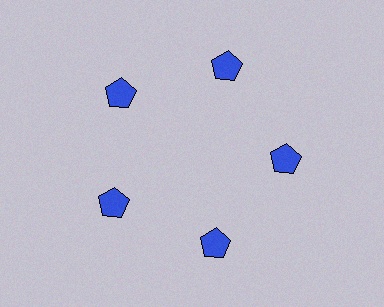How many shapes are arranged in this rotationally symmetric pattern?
There are 5 shapes, arranged in 5 groups of 1.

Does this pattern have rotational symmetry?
Yes, this pattern has 5-fold rotational symmetry. It looks the same after rotating 72 degrees around the center.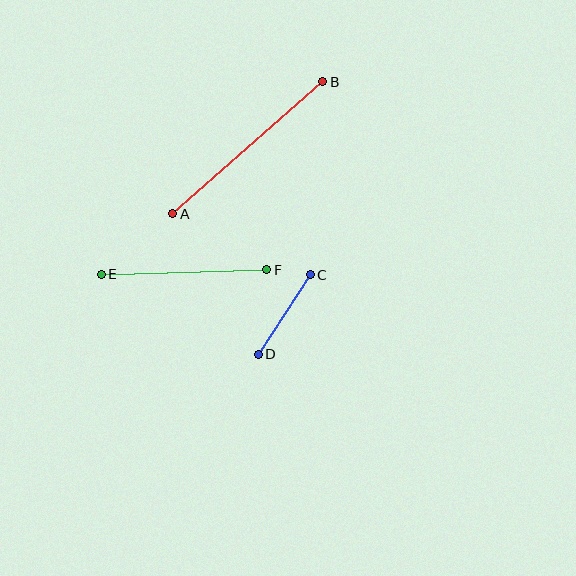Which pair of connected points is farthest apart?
Points A and B are farthest apart.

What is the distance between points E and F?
The distance is approximately 166 pixels.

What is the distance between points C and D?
The distance is approximately 95 pixels.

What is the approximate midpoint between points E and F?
The midpoint is at approximately (184, 272) pixels.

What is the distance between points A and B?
The distance is approximately 199 pixels.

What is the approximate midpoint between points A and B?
The midpoint is at approximately (248, 148) pixels.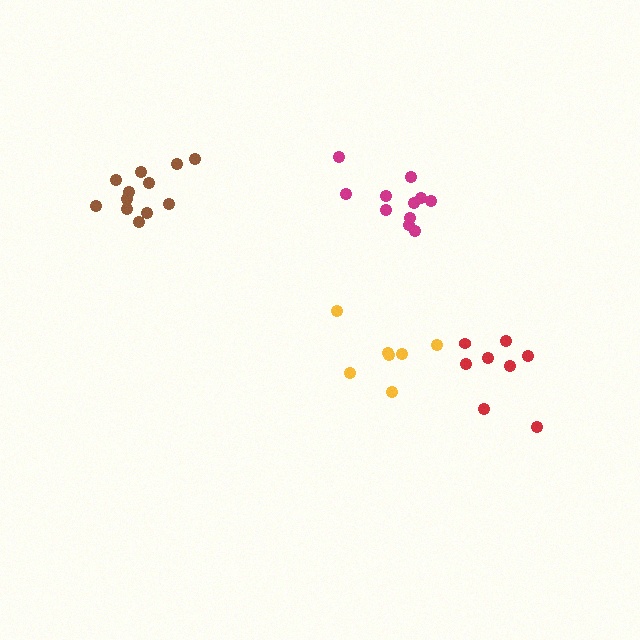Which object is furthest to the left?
The brown cluster is leftmost.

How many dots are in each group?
Group 1: 12 dots, Group 2: 7 dots, Group 3: 11 dots, Group 4: 8 dots (38 total).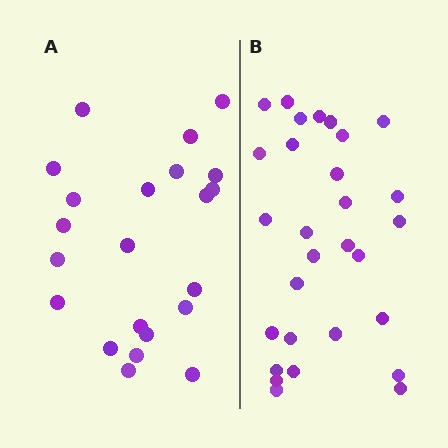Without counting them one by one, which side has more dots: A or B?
Region B (the right region) has more dots.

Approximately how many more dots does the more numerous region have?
Region B has roughly 8 or so more dots than region A.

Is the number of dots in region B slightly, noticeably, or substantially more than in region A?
Region B has noticeably more, but not dramatically so. The ratio is roughly 1.3 to 1.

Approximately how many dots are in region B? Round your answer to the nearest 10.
About 30 dots. (The exact count is 29, which rounds to 30.)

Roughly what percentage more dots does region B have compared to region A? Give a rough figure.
About 30% more.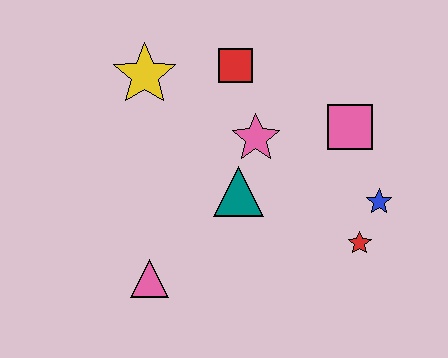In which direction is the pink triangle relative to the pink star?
The pink triangle is below the pink star.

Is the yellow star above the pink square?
Yes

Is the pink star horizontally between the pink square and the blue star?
No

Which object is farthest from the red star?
The yellow star is farthest from the red star.